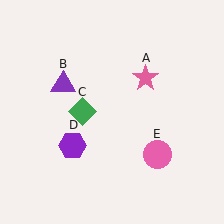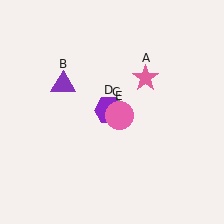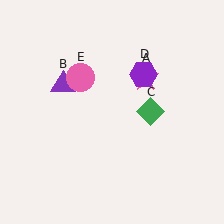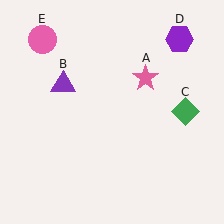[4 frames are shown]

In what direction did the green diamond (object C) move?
The green diamond (object C) moved right.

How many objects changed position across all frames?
3 objects changed position: green diamond (object C), purple hexagon (object D), pink circle (object E).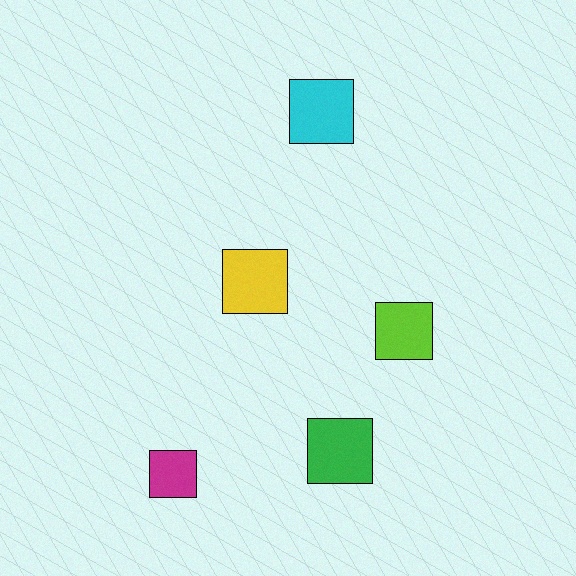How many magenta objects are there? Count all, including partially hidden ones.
There is 1 magenta object.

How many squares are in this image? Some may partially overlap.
There are 5 squares.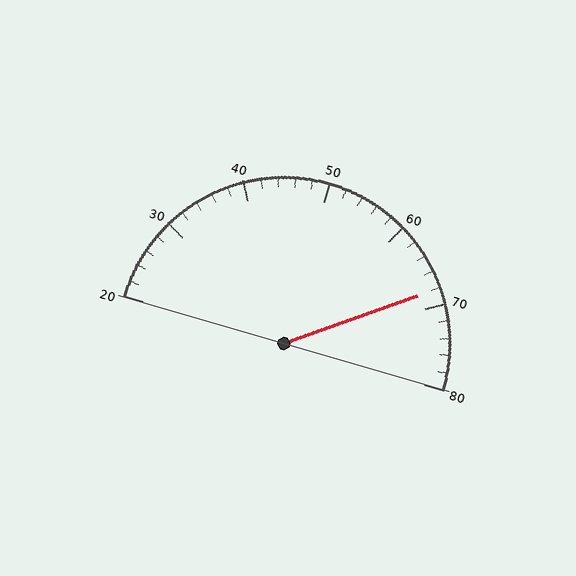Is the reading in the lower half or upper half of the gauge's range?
The reading is in the upper half of the range (20 to 80).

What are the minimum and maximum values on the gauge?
The gauge ranges from 20 to 80.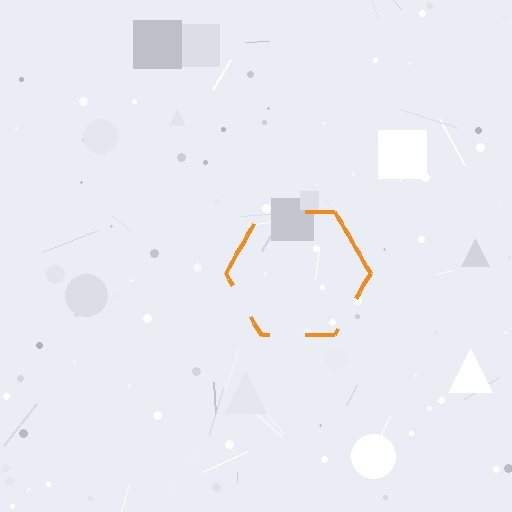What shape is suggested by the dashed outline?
The dashed outline suggests a hexagon.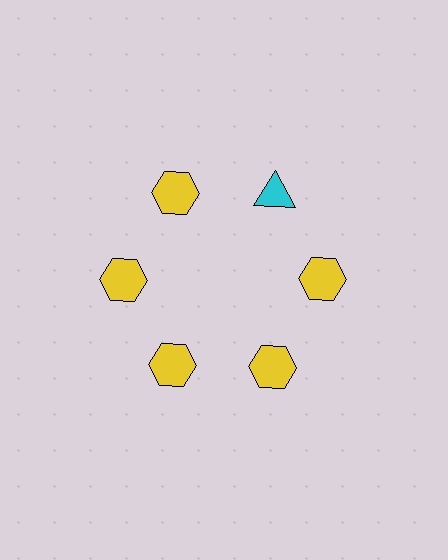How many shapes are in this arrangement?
There are 6 shapes arranged in a ring pattern.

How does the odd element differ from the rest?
It differs in both color (cyan instead of yellow) and shape (triangle instead of hexagon).